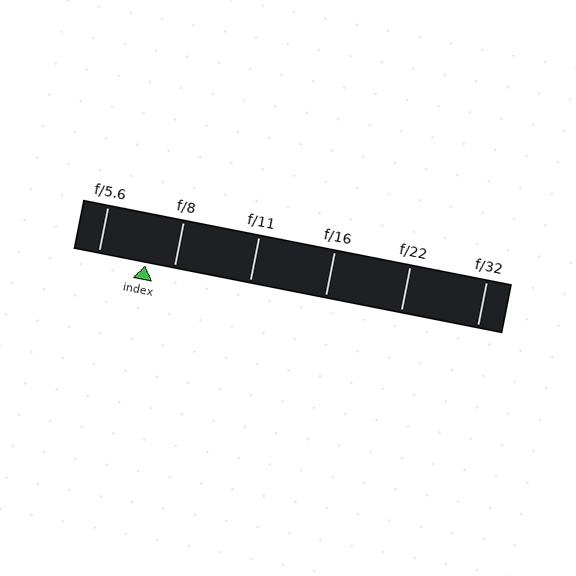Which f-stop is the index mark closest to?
The index mark is closest to f/8.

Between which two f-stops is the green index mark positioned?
The index mark is between f/5.6 and f/8.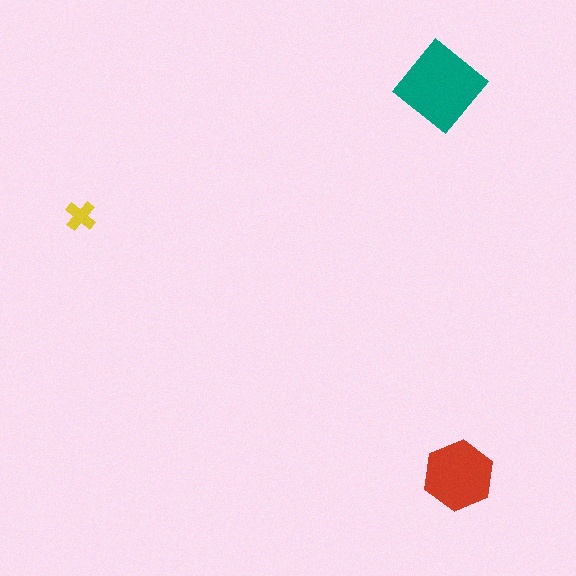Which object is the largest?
The teal diamond.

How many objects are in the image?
There are 3 objects in the image.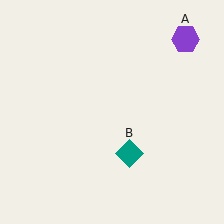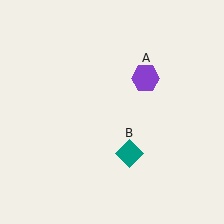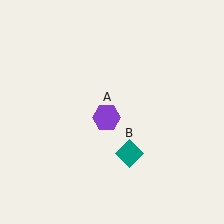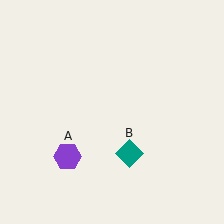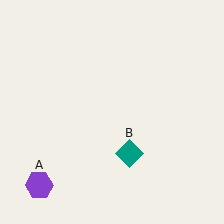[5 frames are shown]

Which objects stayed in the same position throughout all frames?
Teal diamond (object B) remained stationary.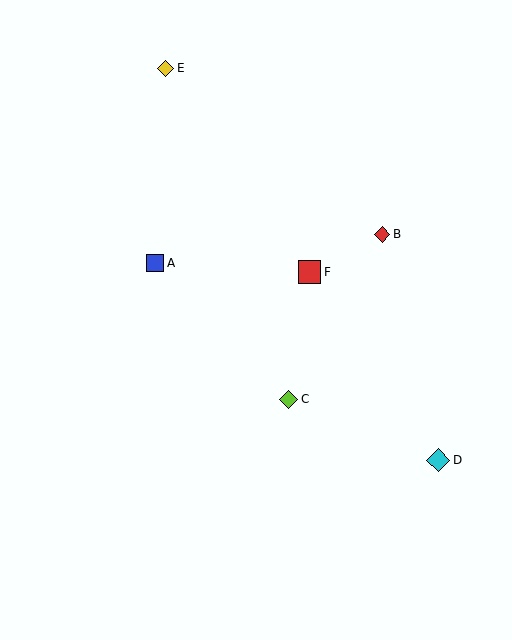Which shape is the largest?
The cyan diamond (labeled D) is the largest.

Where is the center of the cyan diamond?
The center of the cyan diamond is at (438, 460).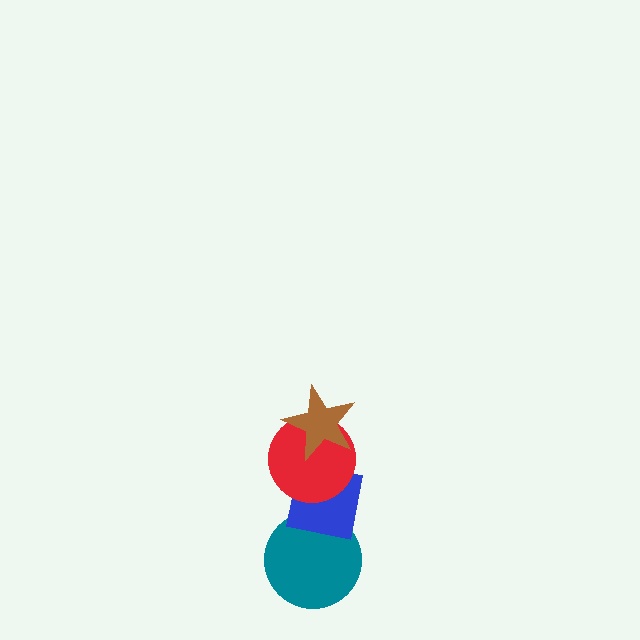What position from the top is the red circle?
The red circle is 2nd from the top.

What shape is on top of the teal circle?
The blue square is on top of the teal circle.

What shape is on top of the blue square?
The red circle is on top of the blue square.